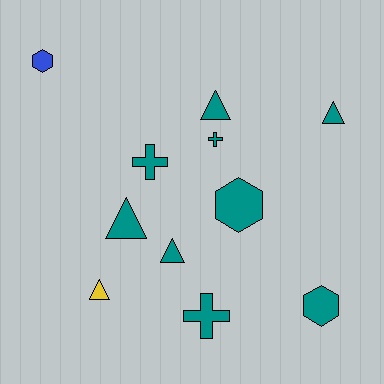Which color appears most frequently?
Teal, with 9 objects.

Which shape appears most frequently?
Triangle, with 5 objects.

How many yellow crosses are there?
There are no yellow crosses.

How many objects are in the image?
There are 11 objects.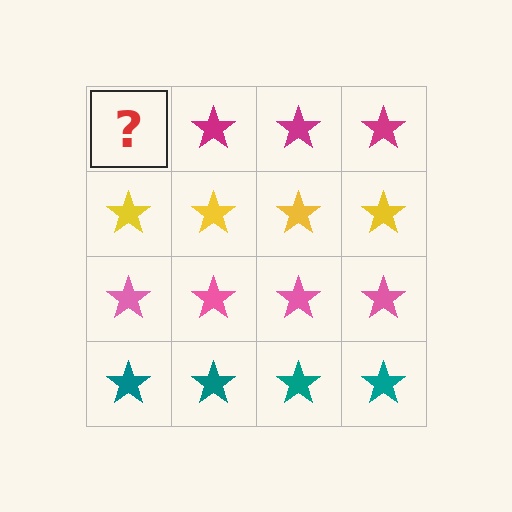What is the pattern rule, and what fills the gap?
The rule is that each row has a consistent color. The gap should be filled with a magenta star.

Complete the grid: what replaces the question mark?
The question mark should be replaced with a magenta star.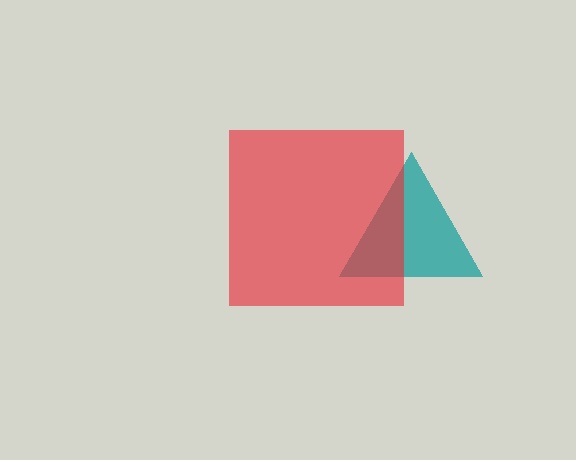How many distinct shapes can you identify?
There are 2 distinct shapes: a teal triangle, a red square.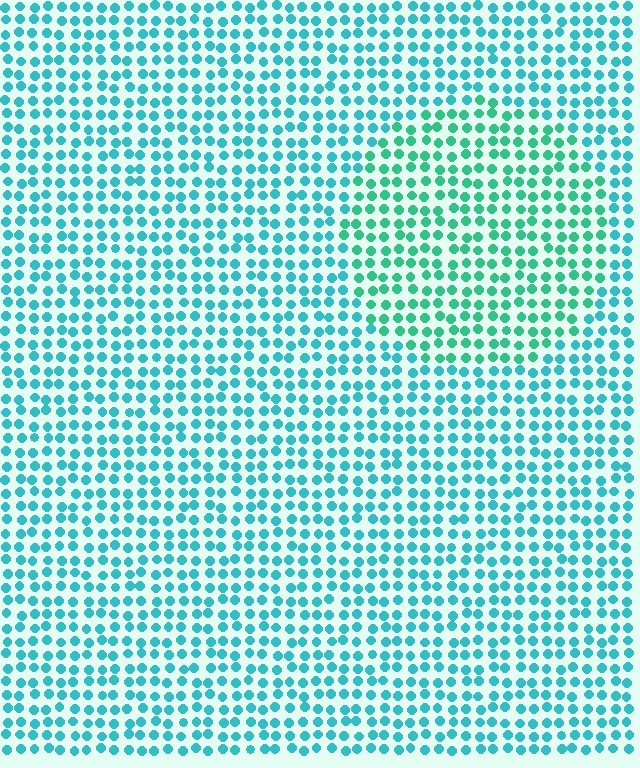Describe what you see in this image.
The image is filled with small cyan elements in a uniform arrangement. A circle-shaped region is visible where the elements are tinted to a slightly different hue, forming a subtle color boundary.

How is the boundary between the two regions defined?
The boundary is defined purely by a slight shift in hue (about 28 degrees). Spacing, size, and orientation are identical on both sides.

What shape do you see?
I see a circle.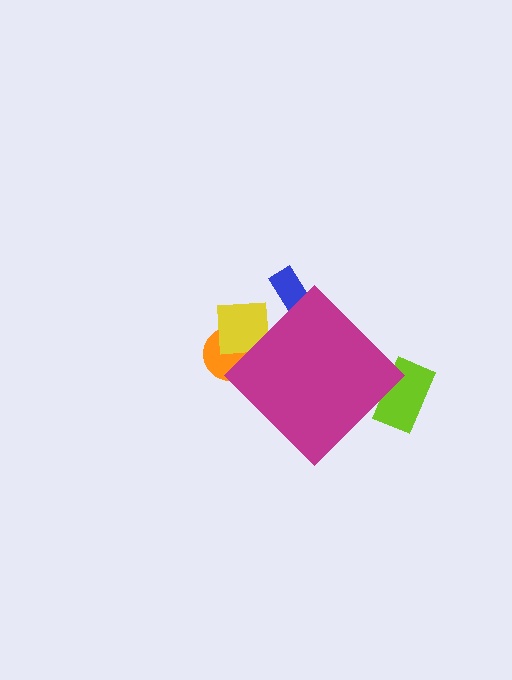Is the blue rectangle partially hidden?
Yes, the blue rectangle is partially hidden behind the magenta diamond.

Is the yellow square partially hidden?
Yes, the yellow square is partially hidden behind the magenta diamond.